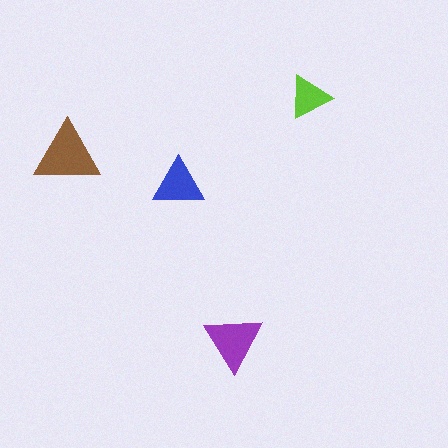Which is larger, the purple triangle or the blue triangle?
The purple one.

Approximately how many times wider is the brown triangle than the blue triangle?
About 1.5 times wider.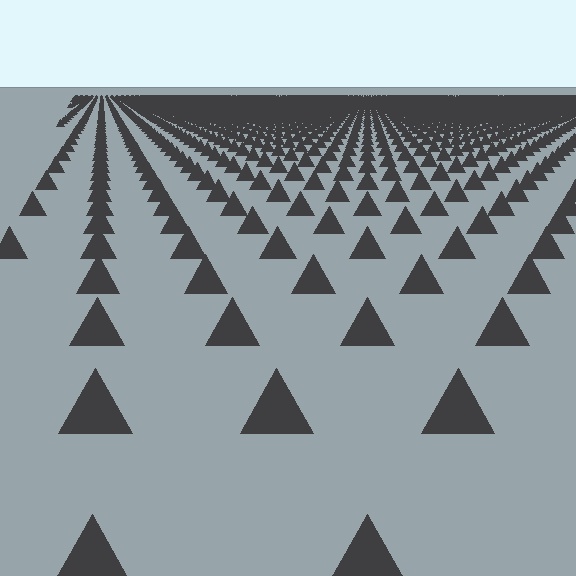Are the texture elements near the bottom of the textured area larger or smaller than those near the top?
Larger. Near the bottom, elements are closer to the viewer and appear at a bigger on-screen size.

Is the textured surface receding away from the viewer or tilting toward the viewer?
The surface is receding away from the viewer. Texture elements get smaller and denser toward the top.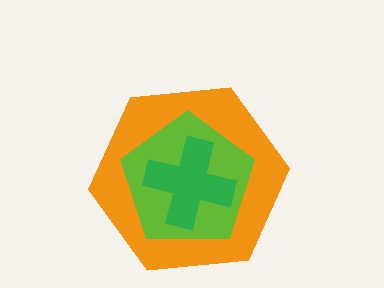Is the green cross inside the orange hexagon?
Yes.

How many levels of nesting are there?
3.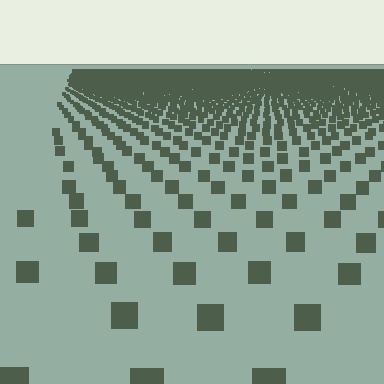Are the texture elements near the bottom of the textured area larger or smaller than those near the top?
Larger. Near the bottom, elements are closer to the viewer and appear at a bigger on-screen size.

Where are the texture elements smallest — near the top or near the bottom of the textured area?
Near the top.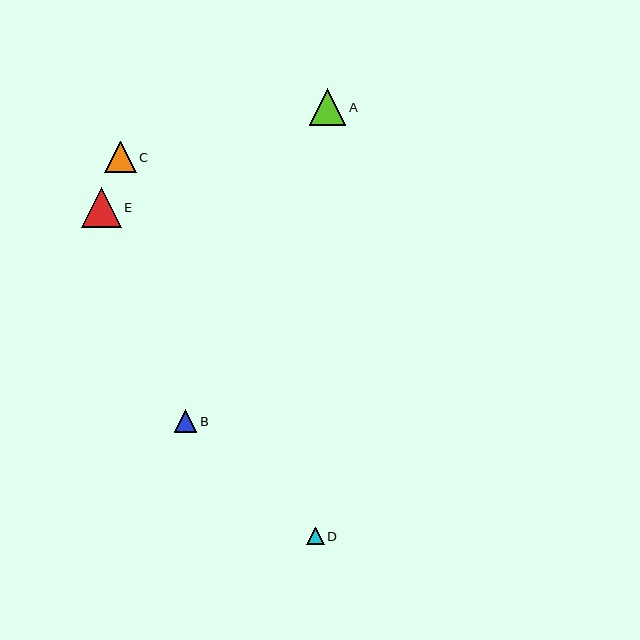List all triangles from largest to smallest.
From largest to smallest: E, A, C, B, D.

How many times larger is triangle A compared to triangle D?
Triangle A is approximately 2.1 times the size of triangle D.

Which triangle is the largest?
Triangle E is the largest with a size of approximately 40 pixels.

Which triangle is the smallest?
Triangle D is the smallest with a size of approximately 18 pixels.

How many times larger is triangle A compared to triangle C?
Triangle A is approximately 1.2 times the size of triangle C.